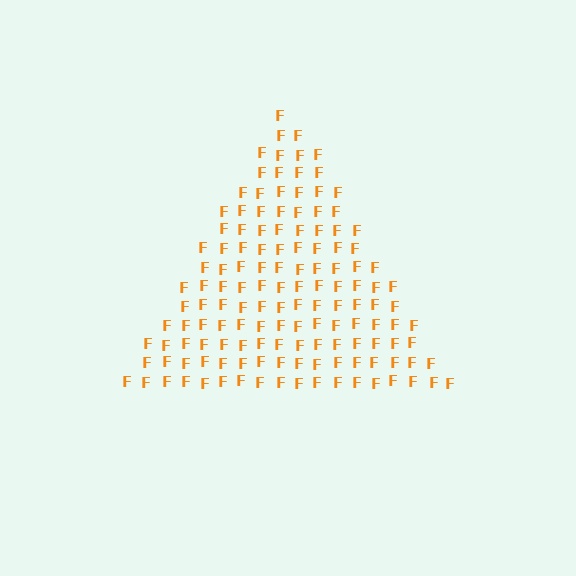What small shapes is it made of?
It is made of small letter F's.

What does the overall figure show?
The overall figure shows a triangle.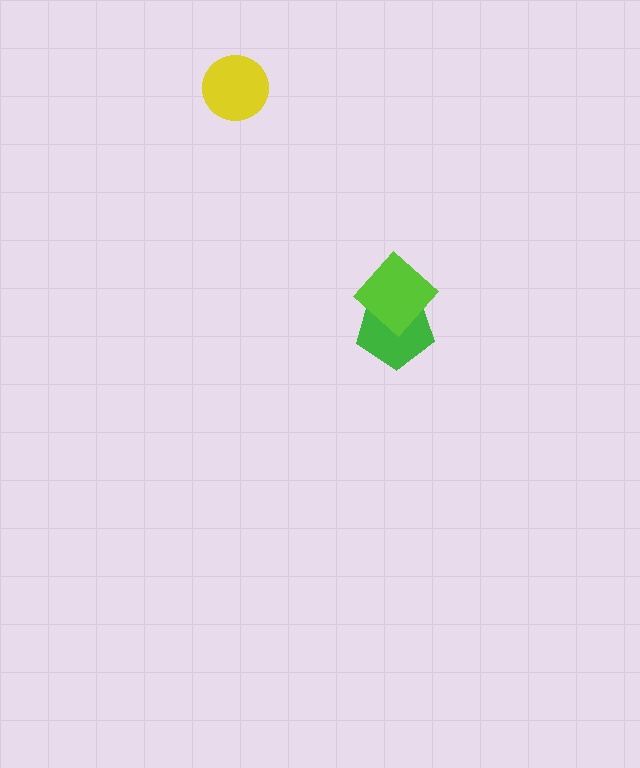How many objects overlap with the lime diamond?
1 object overlaps with the lime diamond.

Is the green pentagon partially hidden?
Yes, it is partially covered by another shape.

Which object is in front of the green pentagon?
The lime diamond is in front of the green pentagon.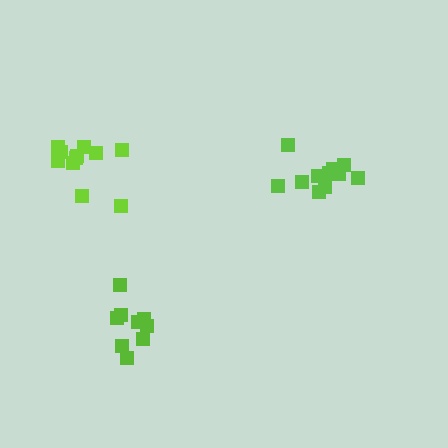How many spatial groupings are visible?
There are 3 spatial groupings.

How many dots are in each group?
Group 1: 9 dots, Group 2: 11 dots, Group 3: 11 dots (31 total).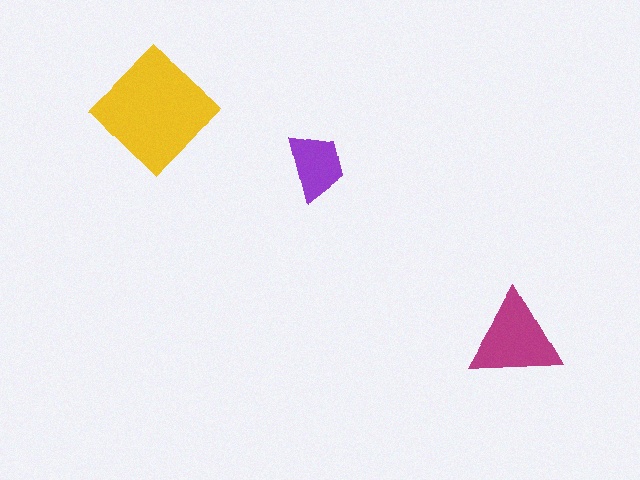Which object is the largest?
The yellow diamond.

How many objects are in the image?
There are 3 objects in the image.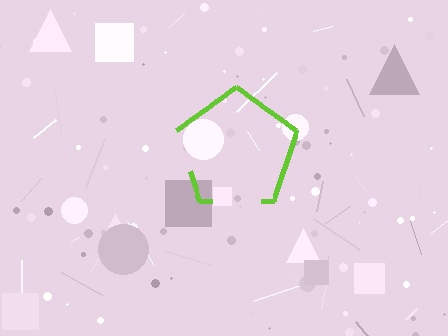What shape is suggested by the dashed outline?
The dashed outline suggests a pentagon.